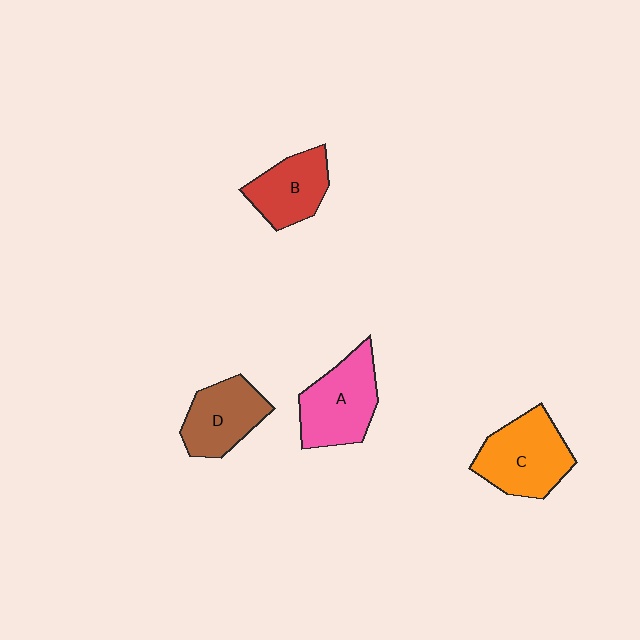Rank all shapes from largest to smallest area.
From largest to smallest: C (orange), A (pink), D (brown), B (red).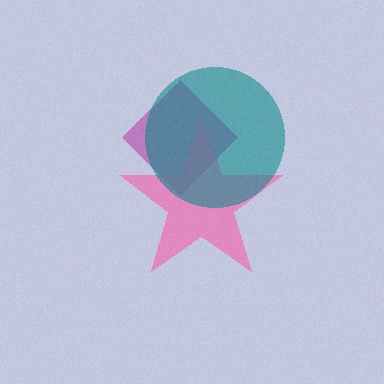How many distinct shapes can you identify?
There are 3 distinct shapes: a magenta diamond, a pink star, a teal circle.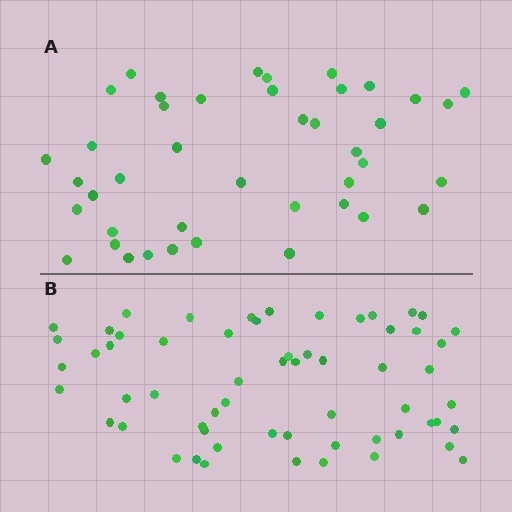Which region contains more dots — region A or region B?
Region B (the bottom region) has more dots.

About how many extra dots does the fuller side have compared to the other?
Region B has approximately 20 more dots than region A.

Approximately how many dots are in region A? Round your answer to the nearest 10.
About 40 dots. (The exact count is 42, which rounds to 40.)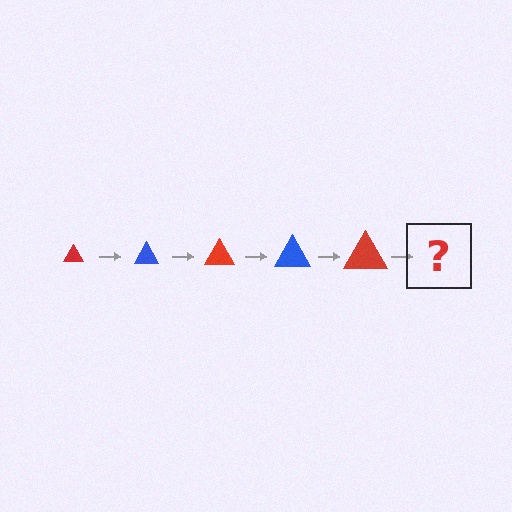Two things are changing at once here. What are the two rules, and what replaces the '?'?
The two rules are that the triangle grows larger each step and the color cycles through red and blue. The '?' should be a blue triangle, larger than the previous one.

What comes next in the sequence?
The next element should be a blue triangle, larger than the previous one.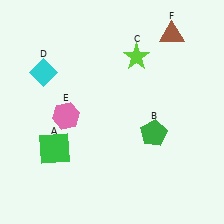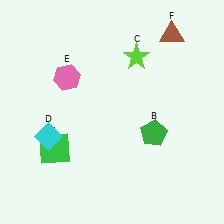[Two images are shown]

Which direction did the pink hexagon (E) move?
The pink hexagon (E) moved up.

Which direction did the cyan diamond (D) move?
The cyan diamond (D) moved down.